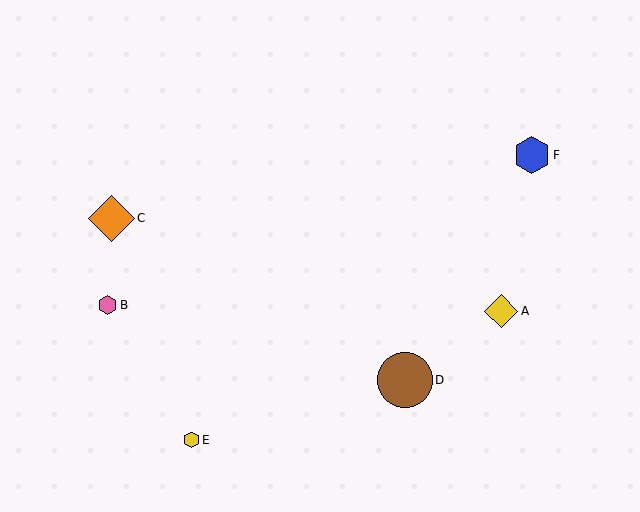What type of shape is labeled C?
Shape C is an orange diamond.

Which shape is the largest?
The brown circle (labeled D) is the largest.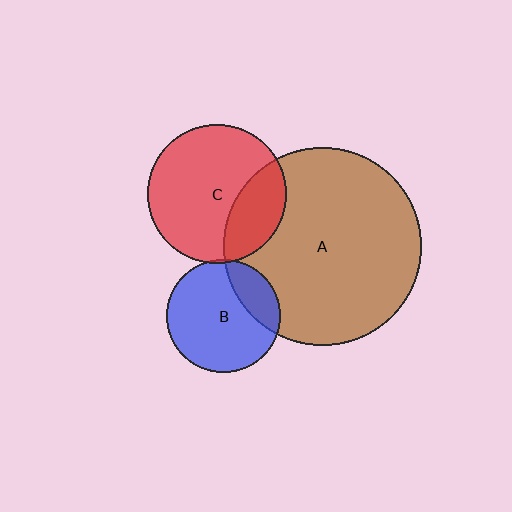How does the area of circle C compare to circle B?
Approximately 1.5 times.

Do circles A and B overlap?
Yes.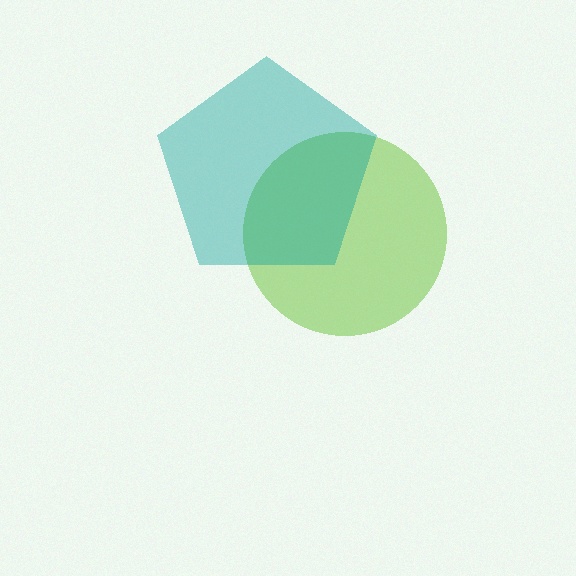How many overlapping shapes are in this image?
There are 2 overlapping shapes in the image.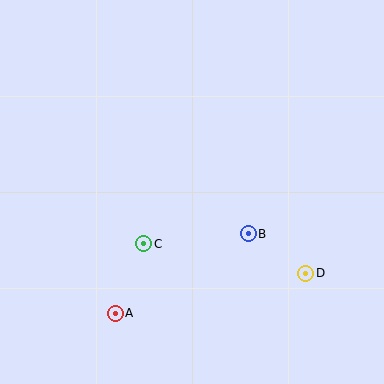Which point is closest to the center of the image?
Point B at (248, 234) is closest to the center.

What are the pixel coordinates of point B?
Point B is at (248, 234).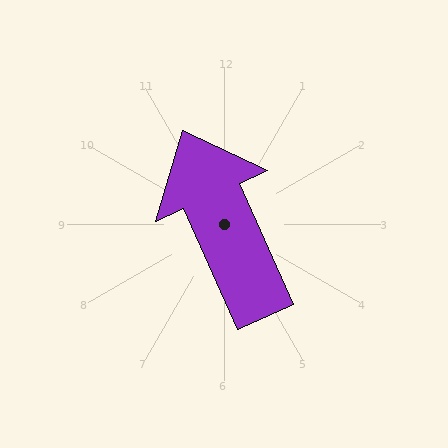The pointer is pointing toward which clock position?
Roughly 11 o'clock.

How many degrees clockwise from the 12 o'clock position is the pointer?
Approximately 336 degrees.